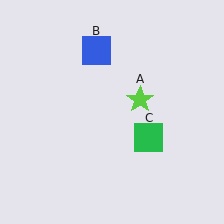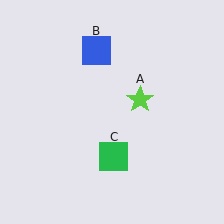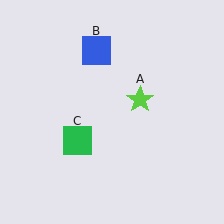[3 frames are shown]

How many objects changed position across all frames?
1 object changed position: green square (object C).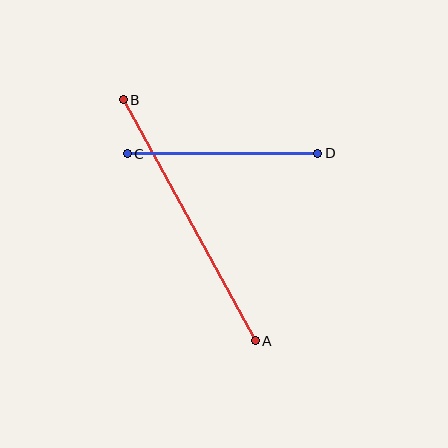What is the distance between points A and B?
The distance is approximately 275 pixels.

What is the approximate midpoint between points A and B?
The midpoint is at approximately (189, 220) pixels.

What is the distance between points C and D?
The distance is approximately 190 pixels.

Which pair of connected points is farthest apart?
Points A and B are farthest apart.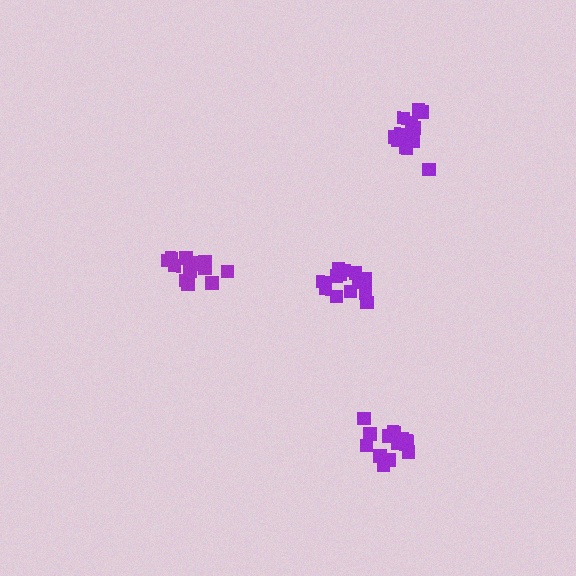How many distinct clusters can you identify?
There are 4 distinct clusters.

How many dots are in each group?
Group 1: 13 dots, Group 2: 13 dots, Group 3: 12 dots, Group 4: 14 dots (52 total).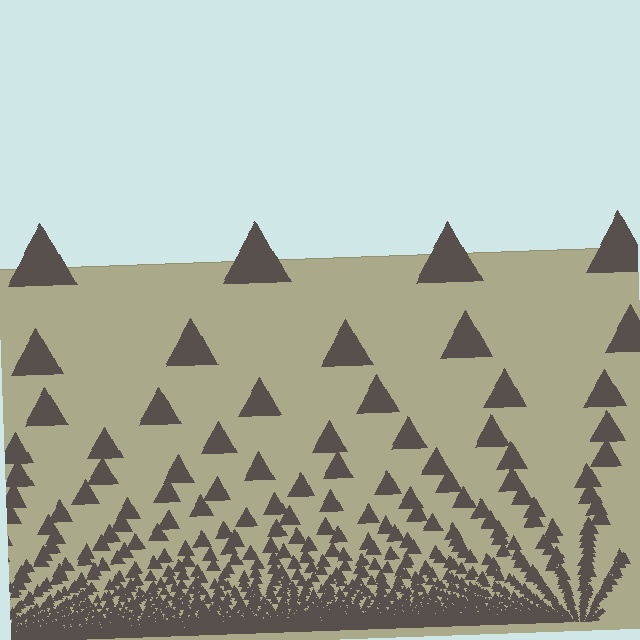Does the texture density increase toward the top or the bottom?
Density increases toward the bottom.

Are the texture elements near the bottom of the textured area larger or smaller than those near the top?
Smaller. The gradient is inverted — elements near the bottom are smaller and denser.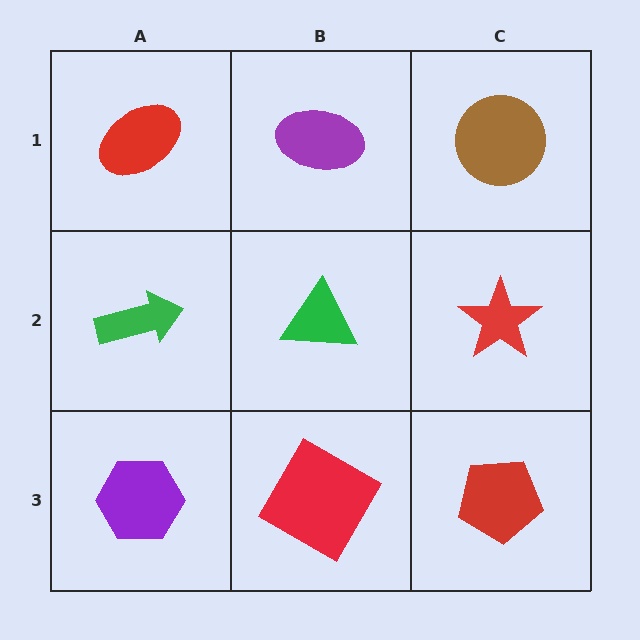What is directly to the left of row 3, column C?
A red diamond.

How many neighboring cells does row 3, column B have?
3.